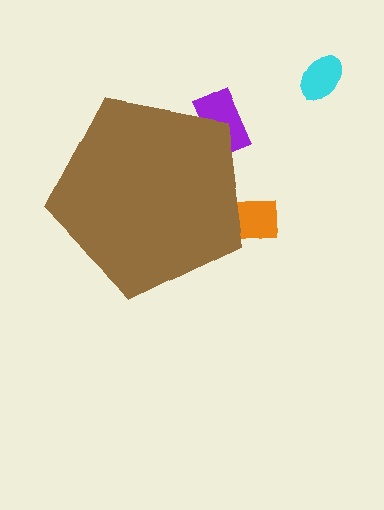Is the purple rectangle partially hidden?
Yes, the purple rectangle is partially hidden behind the brown pentagon.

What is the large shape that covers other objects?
A brown pentagon.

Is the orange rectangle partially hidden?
Yes, the orange rectangle is partially hidden behind the brown pentagon.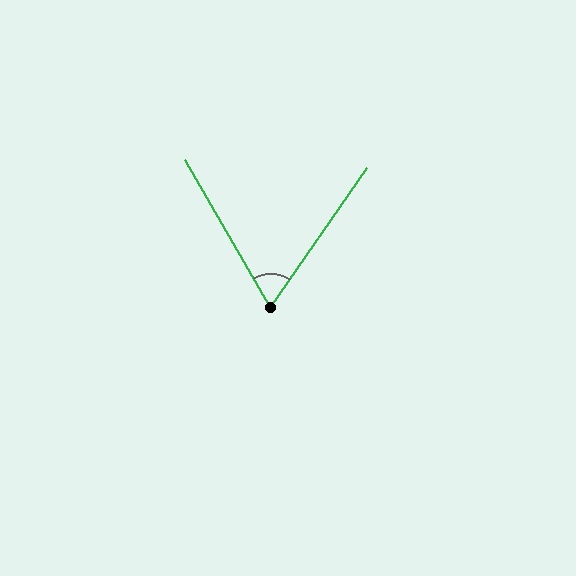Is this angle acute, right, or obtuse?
It is acute.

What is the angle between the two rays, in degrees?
Approximately 64 degrees.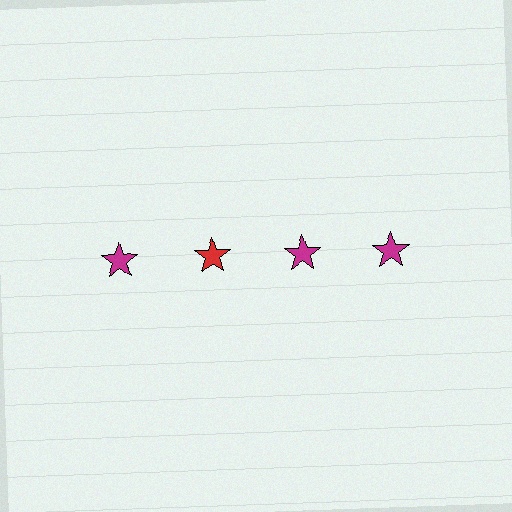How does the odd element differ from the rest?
It has a different color: red instead of magenta.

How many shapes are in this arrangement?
There are 4 shapes arranged in a grid pattern.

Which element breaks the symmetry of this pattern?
The red star in the top row, second from left column breaks the symmetry. All other shapes are magenta stars.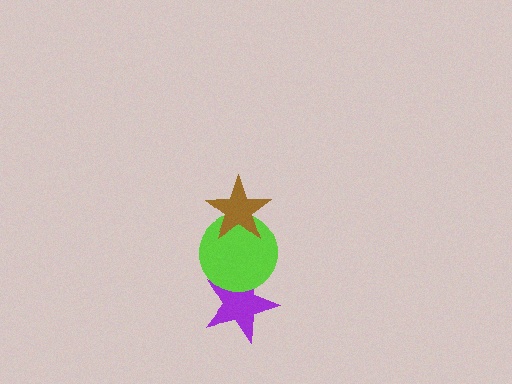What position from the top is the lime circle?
The lime circle is 2nd from the top.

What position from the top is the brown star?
The brown star is 1st from the top.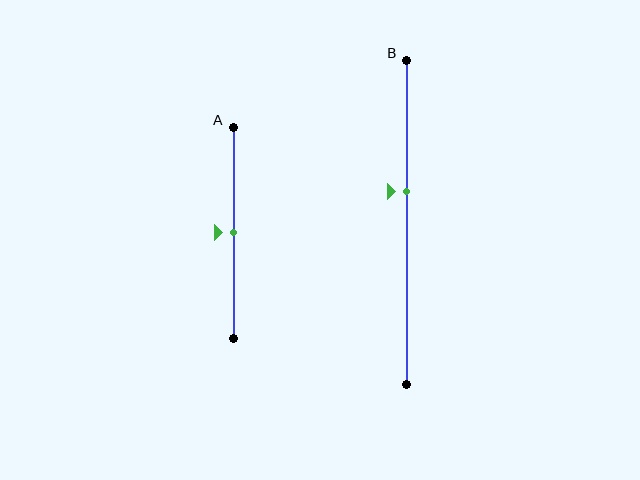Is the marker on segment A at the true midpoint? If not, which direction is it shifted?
Yes, the marker on segment A is at the true midpoint.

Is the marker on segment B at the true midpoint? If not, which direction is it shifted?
No, the marker on segment B is shifted upward by about 10% of the segment length.